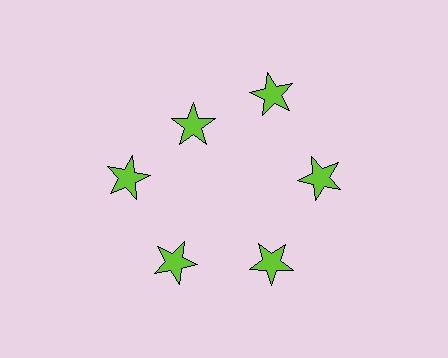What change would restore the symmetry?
The symmetry would be restored by moving it outward, back onto the ring so that all 6 stars sit at equal angles and equal distance from the center.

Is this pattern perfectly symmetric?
No. The 6 lime stars are arranged in a ring, but one element near the 11 o'clock position is pulled inward toward the center, breaking the 6-fold rotational symmetry.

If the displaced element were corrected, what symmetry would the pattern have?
It would have 6-fold rotational symmetry — the pattern would map onto itself every 60 degrees.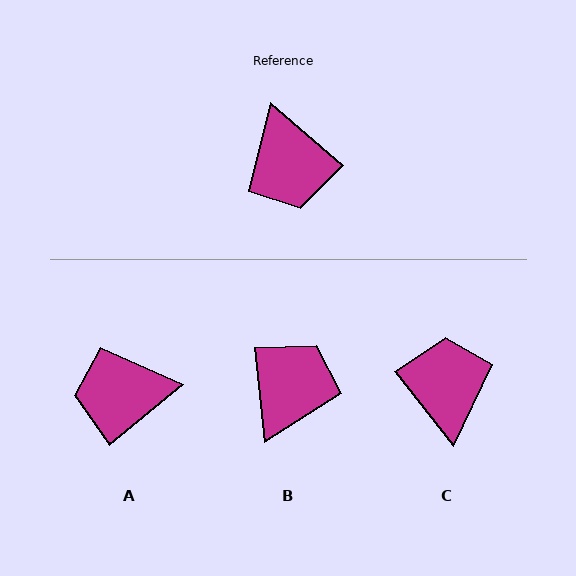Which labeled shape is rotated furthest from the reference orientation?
C, about 169 degrees away.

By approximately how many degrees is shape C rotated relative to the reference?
Approximately 169 degrees counter-clockwise.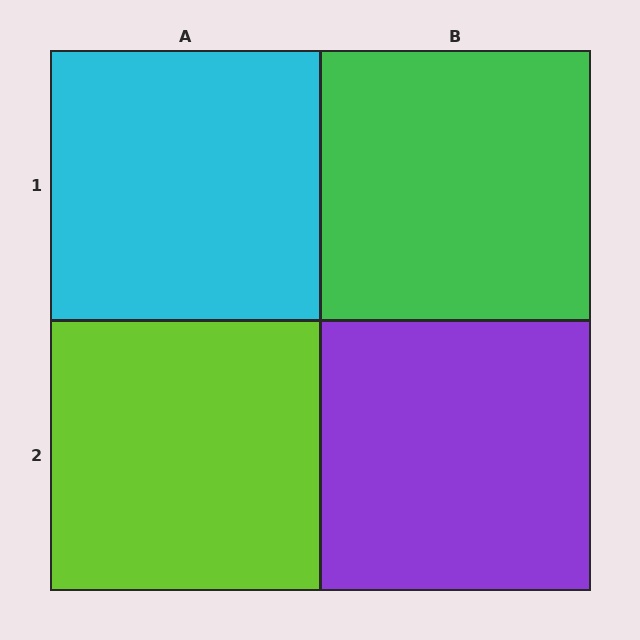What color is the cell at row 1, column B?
Green.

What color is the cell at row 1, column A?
Cyan.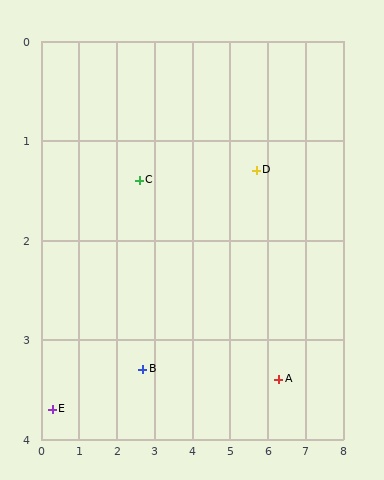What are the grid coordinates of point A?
Point A is at approximately (6.3, 3.4).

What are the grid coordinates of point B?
Point B is at approximately (2.7, 3.3).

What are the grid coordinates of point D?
Point D is at approximately (5.7, 1.3).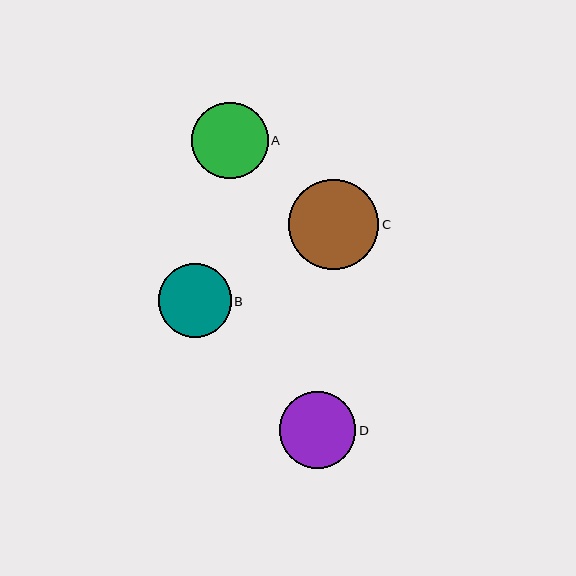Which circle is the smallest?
Circle B is the smallest with a size of approximately 73 pixels.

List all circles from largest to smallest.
From largest to smallest: C, A, D, B.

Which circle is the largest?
Circle C is the largest with a size of approximately 90 pixels.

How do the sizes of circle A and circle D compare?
Circle A and circle D are approximately the same size.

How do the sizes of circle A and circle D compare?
Circle A and circle D are approximately the same size.